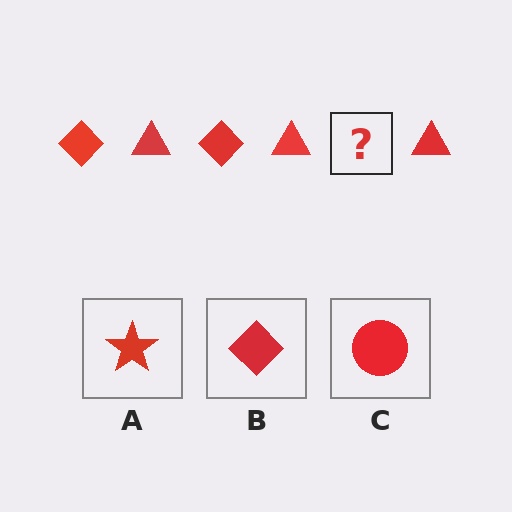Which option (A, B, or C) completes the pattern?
B.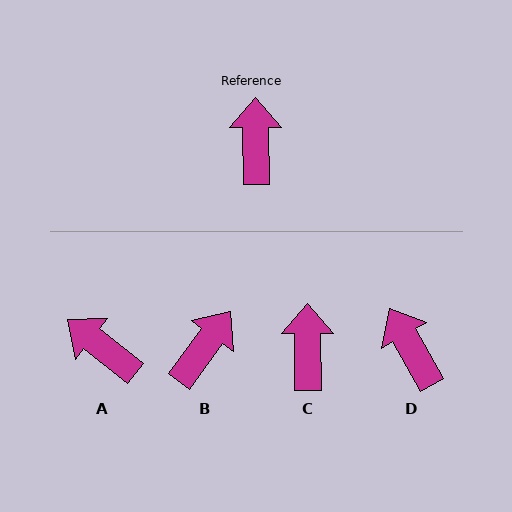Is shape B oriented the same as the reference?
No, it is off by about 37 degrees.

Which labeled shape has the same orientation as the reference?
C.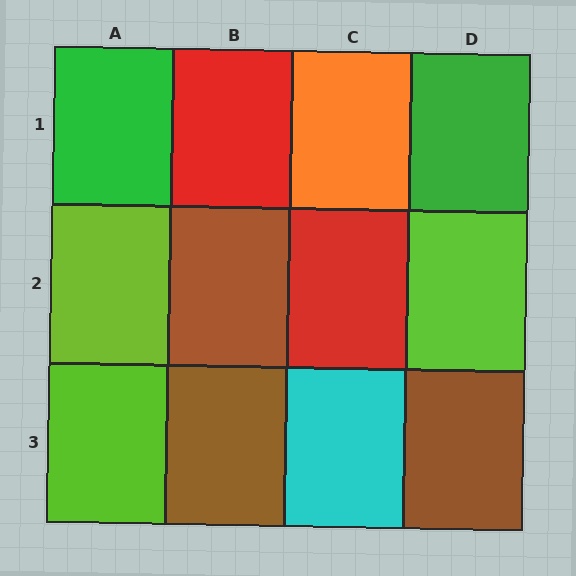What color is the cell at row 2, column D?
Lime.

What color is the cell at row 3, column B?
Brown.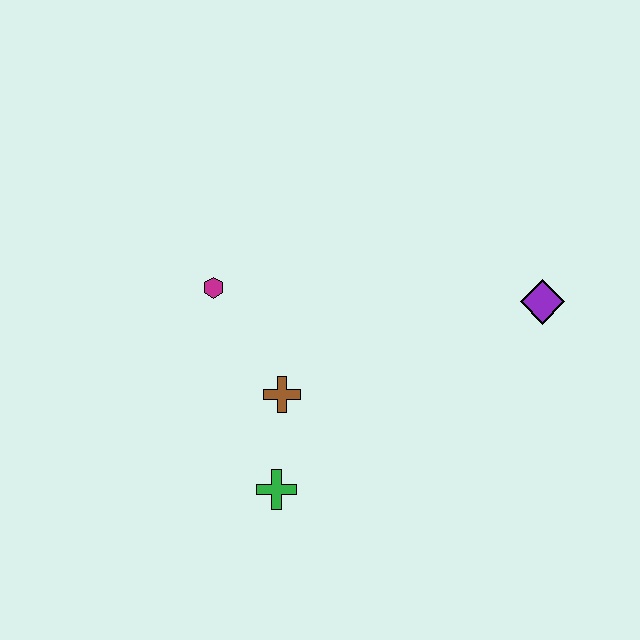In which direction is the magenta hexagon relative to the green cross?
The magenta hexagon is above the green cross.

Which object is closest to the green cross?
The brown cross is closest to the green cross.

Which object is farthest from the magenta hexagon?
The purple diamond is farthest from the magenta hexagon.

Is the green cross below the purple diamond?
Yes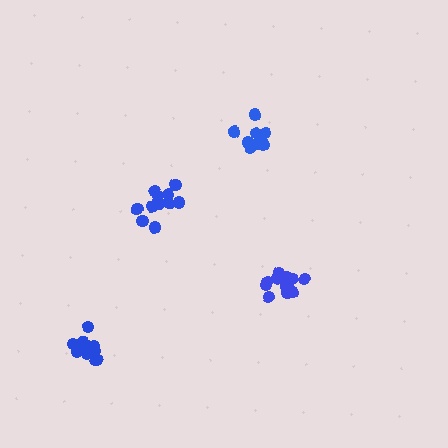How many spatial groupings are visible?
There are 4 spatial groupings.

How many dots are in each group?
Group 1: 11 dots, Group 2: 11 dots, Group 3: 15 dots, Group 4: 12 dots (49 total).